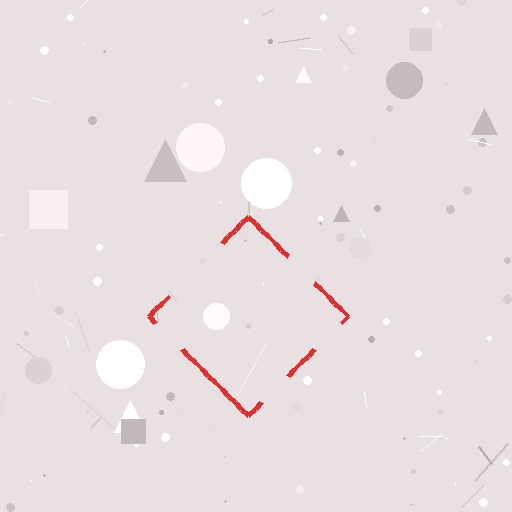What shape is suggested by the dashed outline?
The dashed outline suggests a diamond.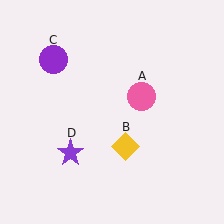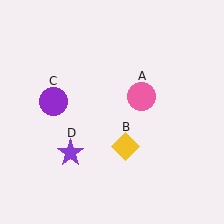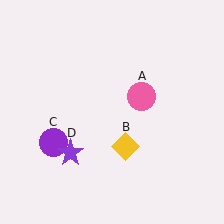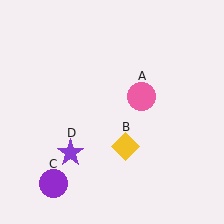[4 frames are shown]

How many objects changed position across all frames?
1 object changed position: purple circle (object C).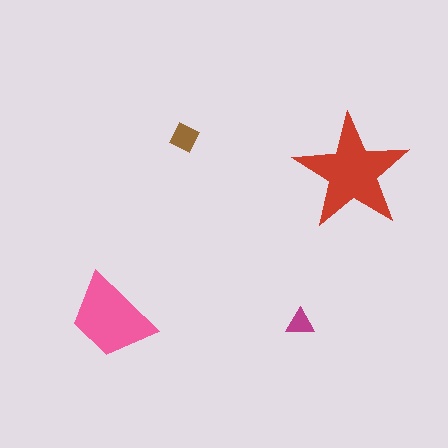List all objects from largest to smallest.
The red star, the pink trapezoid, the brown diamond, the magenta triangle.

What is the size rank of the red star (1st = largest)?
1st.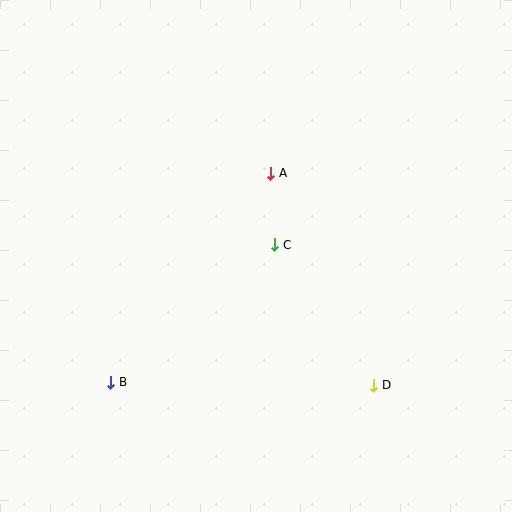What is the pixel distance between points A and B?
The distance between A and B is 263 pixels.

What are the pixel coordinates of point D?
Point D is at (374, 385).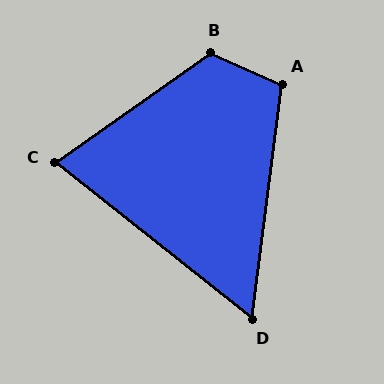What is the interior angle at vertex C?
Approximately 74 degrees (acute).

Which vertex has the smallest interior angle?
D, at approximately 59 degrees.